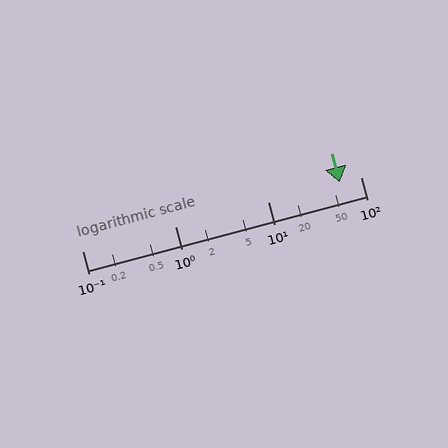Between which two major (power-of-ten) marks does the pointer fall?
The pointer is between 10 and 100.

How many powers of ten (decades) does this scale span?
The scale spans 3 decades, from 0.1 to 100.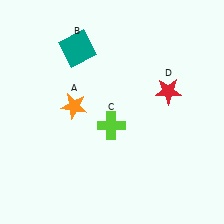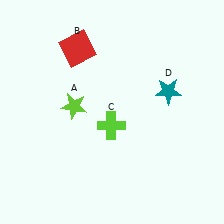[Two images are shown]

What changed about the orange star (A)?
In Image 1, A is orange. In Image 2, it changed to lime.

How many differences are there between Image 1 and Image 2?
There are 3 differences between the two images.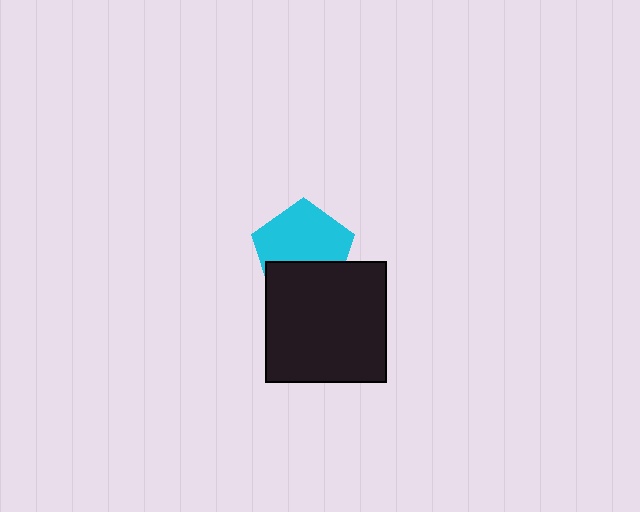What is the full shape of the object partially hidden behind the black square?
The partially hidden object is a cyan pentagon.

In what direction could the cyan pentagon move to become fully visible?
The cyan pentagon could move up. That would shift it out from behind the black square entirely.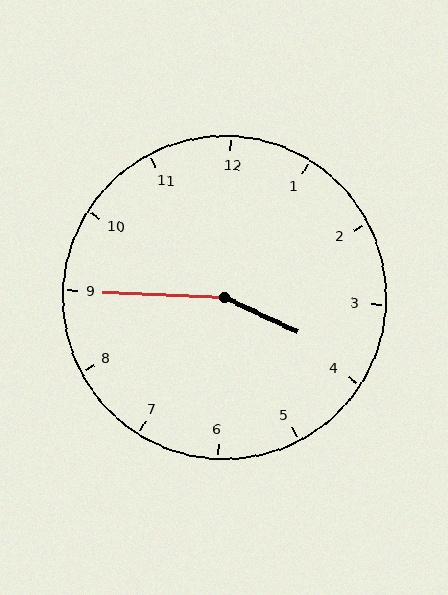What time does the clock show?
3:45.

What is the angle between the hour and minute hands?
Approximately 158 degrees.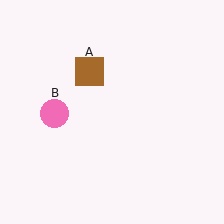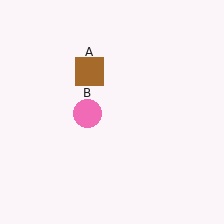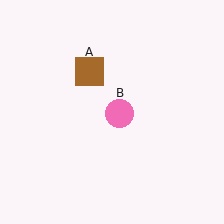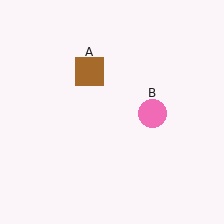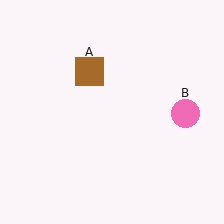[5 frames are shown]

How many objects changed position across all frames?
1 object changed position: pink circle (object B).